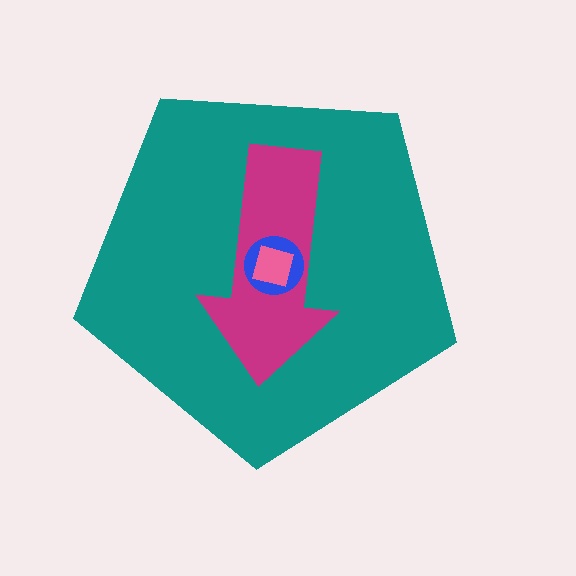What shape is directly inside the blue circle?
The pink square.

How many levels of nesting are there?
4.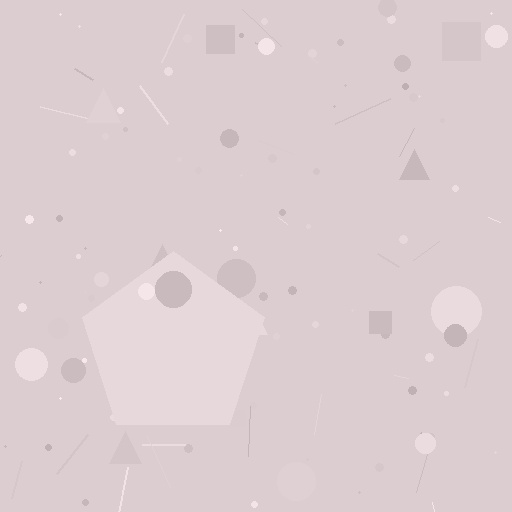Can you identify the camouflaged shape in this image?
The camouflaged shape is a pentagon.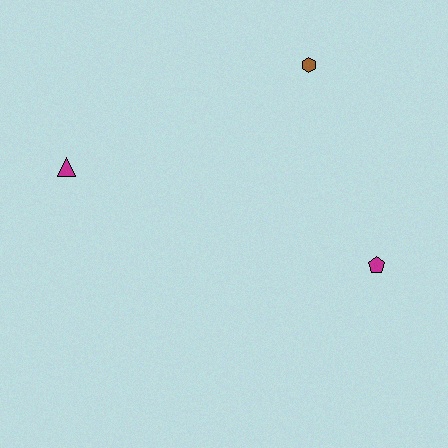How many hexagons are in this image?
There is 1 hexagon.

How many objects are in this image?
There are 3 objects.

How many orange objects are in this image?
There are no orange objects.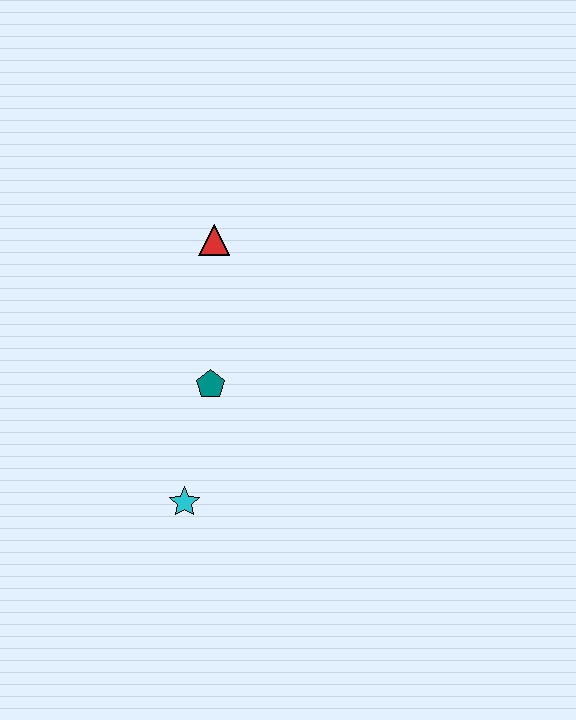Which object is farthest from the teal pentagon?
The red triangle is farthest from the teal pentagon.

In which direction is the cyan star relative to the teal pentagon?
The cyan star is below the teal pentagon.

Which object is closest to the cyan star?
The teal pentagon is closest to the cyan star.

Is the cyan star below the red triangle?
Yes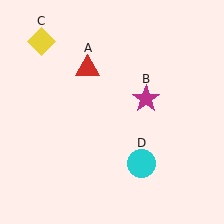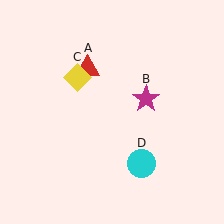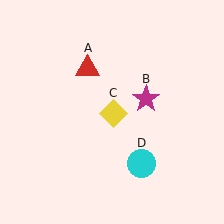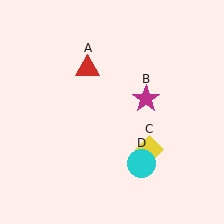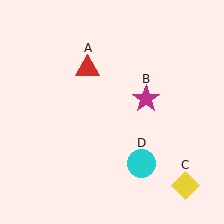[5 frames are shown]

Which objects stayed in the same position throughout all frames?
Red triangle (object A) and magenta star (object B) and cyan circle (object D) remained stationary.